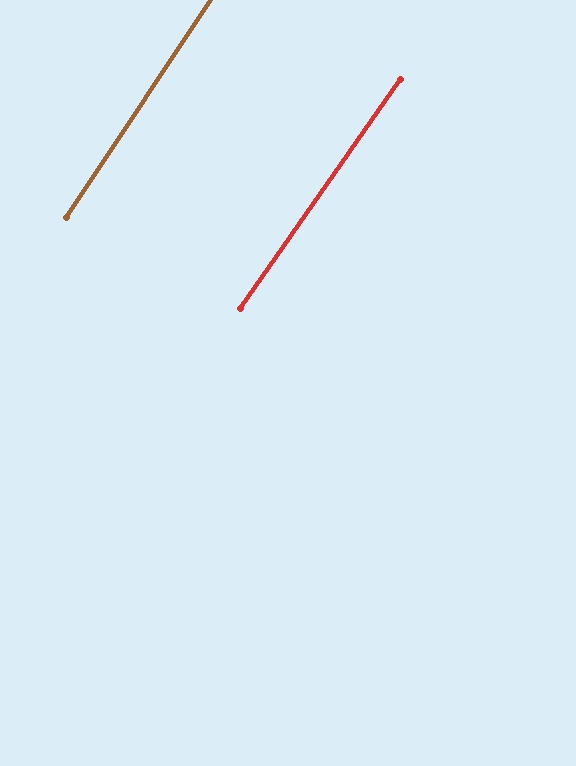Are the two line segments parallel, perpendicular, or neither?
Parallel — their directions differ by only 1.3°.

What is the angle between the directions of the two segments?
Approximately 1 degree.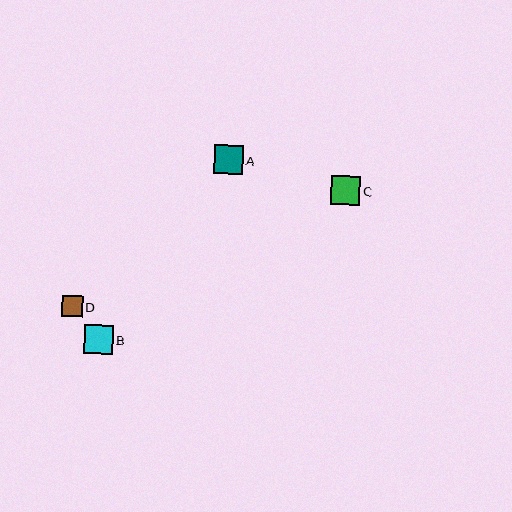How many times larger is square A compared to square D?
Square A is approximately 1.4 times the size of square D.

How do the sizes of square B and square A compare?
Square B and square A are approximately the same size.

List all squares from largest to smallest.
From largest to smallest: C, B, A, D.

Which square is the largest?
Square C is the largest with a size of approximately 30 pixels.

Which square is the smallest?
Square D is the smallest with a size of approximately 21 pixels.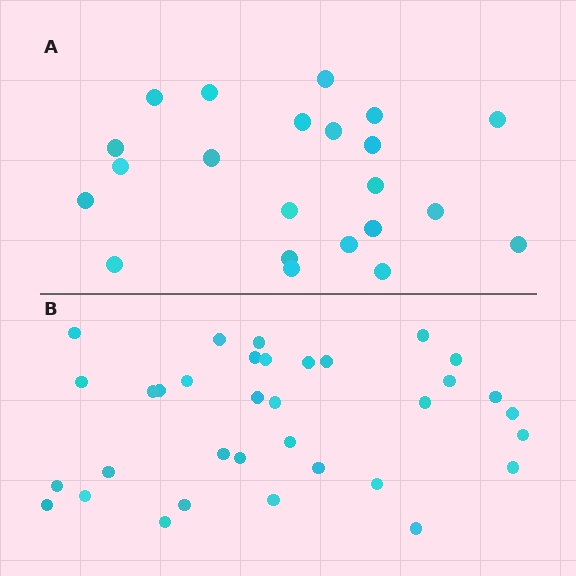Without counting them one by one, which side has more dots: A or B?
Region B (the bottom region) has more dots.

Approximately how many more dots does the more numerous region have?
Region B has roughly 12 or so more dots than region A.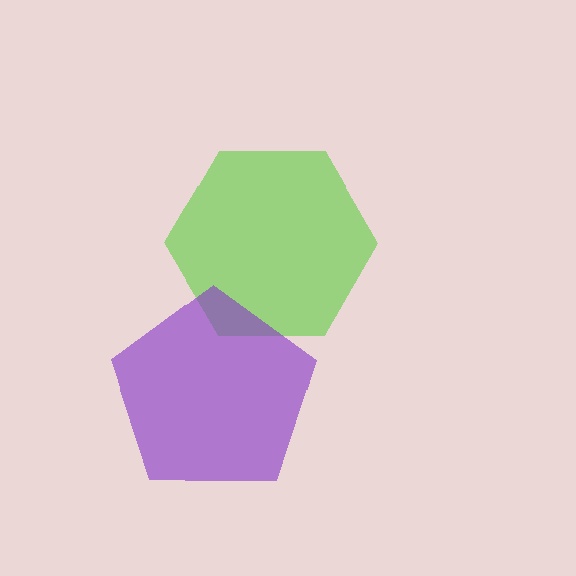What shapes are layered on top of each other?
The layered shapes are: a lime hexagon, a purple pentagon.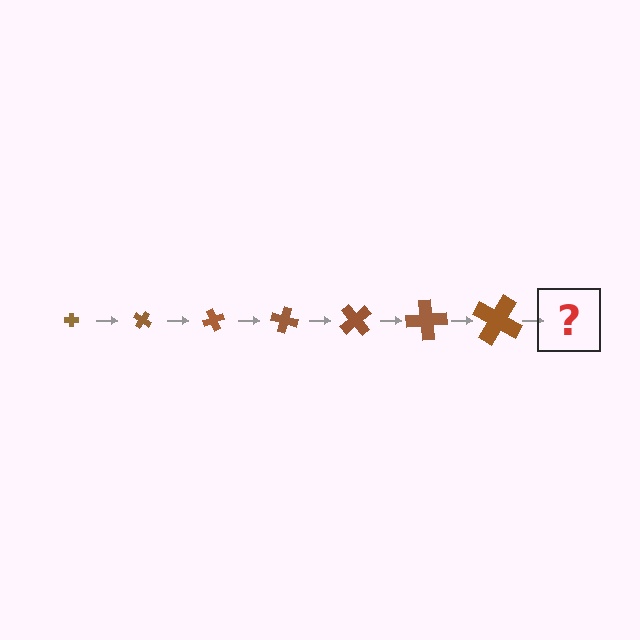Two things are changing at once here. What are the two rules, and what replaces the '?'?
The two rules are that the cross grows larger each step and it rotates 35 degrees each step. The '?' should be a cross, larger than the previous one and rotated 245 degrees from the start.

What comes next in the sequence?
The next element should be a cross, larger than the previous one and rotated 245 degrees from the start.